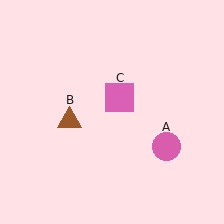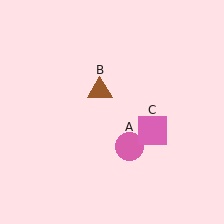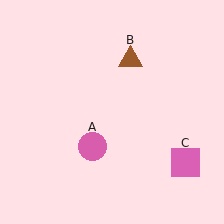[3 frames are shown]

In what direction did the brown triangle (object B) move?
The brown triangle (object B) moved up and to the right.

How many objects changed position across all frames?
3 objects changed position: pink circle (object A), brown triangle (object B), pink square (object C).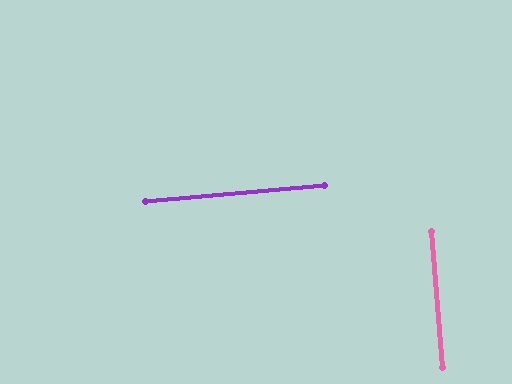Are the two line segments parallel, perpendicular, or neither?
Perpendicular — they meet at approximately 89°.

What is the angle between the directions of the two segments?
Approximately 89 degrees.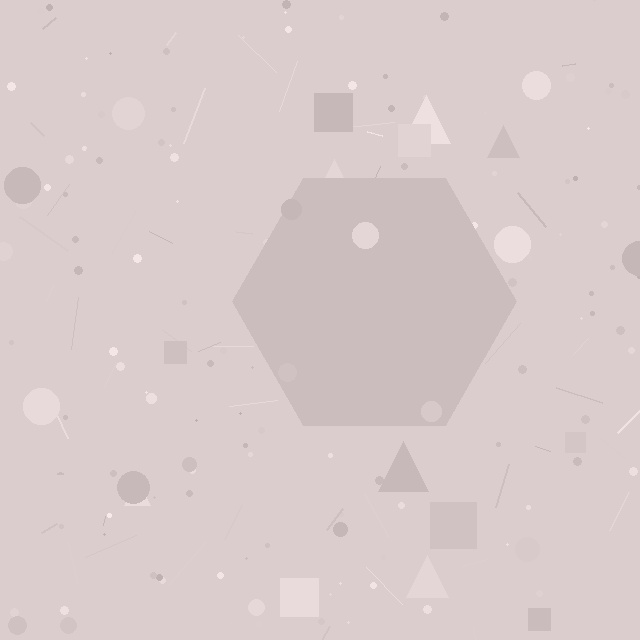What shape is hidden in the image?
A hexagon is hidden in the image.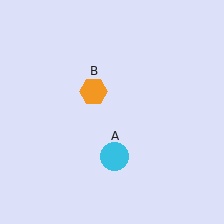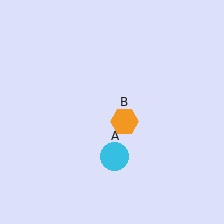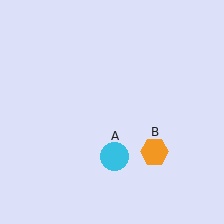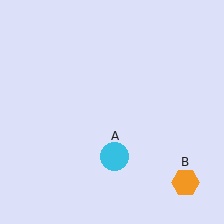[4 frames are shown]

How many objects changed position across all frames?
1 object changed position: orange hexagon (object B).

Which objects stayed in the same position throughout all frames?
Cyan circle (object A) remained stationary.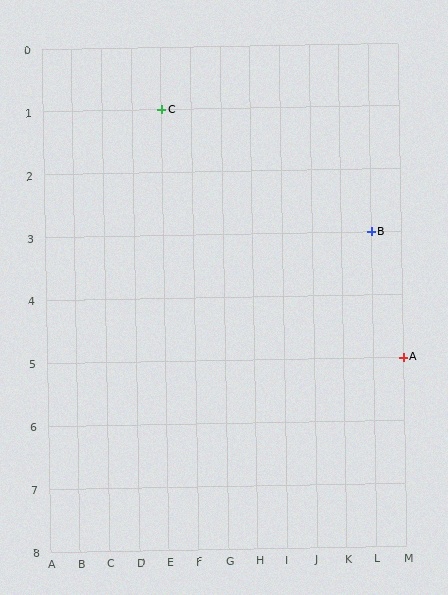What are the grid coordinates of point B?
Point B is at grid coordinates (L, 3).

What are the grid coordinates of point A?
Point A is at grid coordinates (M, 5).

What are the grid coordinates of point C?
Point C is at grid coordinates (E, 1).